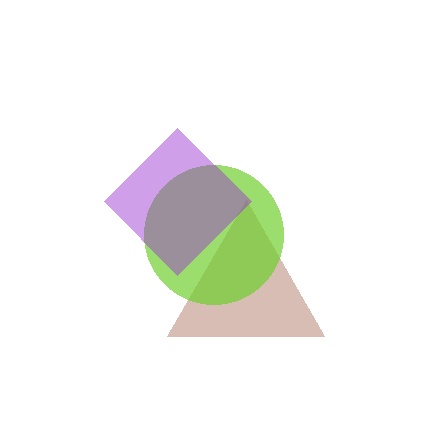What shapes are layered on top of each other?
The layered shapes are: a brown triangle, a lime circle, a purple diamond.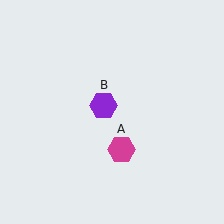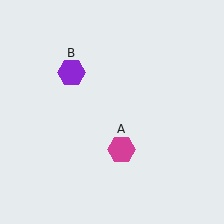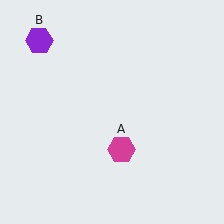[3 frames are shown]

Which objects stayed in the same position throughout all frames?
Magenta hexagon (object A) remained stationary.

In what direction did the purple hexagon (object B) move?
The purple hexagon (object B) moved up and to the left.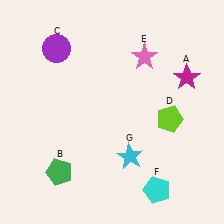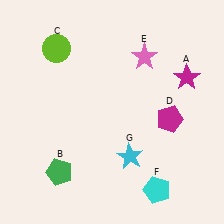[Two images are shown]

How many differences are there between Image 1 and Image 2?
There are 2 differences between the two images.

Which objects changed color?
C changed from purple to lime. D changed from lime to magenta.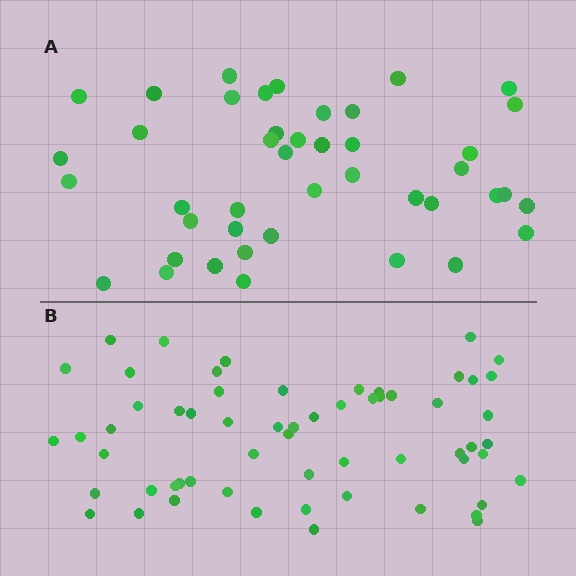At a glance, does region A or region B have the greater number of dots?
Region B (the bottom region) has more dots.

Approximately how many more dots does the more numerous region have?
Region B has approximately 15 more dots than region A.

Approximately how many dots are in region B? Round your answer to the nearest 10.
About 60 dots.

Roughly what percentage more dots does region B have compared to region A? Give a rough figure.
About 40% more.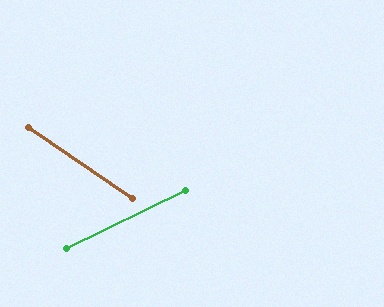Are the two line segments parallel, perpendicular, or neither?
Neither parallel nor perpendicular — they differ by about 61°.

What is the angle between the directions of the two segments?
Approximately 61 degrees.